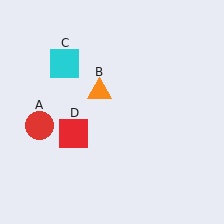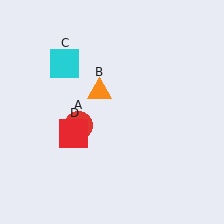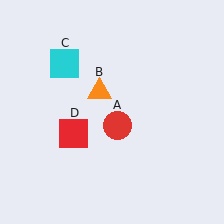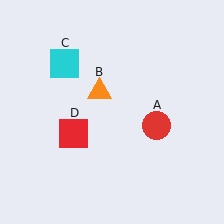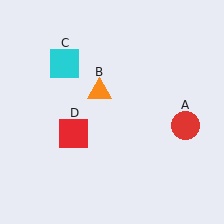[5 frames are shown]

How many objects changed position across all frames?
1 object changed position: red circle (object A).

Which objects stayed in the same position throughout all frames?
Orange triangle (object B) and cyan square (object C) and red square (object D) remained stationary.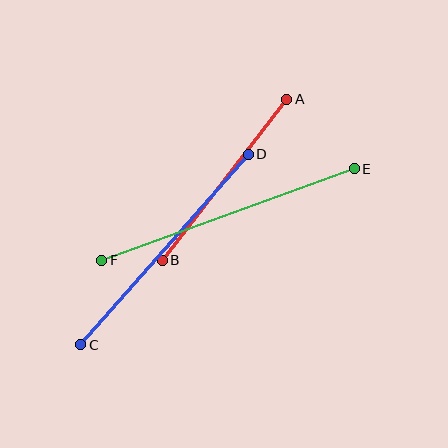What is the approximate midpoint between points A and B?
The midpoint is at approximately (225, 180) pixels.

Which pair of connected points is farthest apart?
Points E and F are farthest apart.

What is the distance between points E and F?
The distance is approximately 269 pixels.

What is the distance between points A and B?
The distance is approximately 203 pixels.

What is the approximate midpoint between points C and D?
The midpoint is at approximately (165, 249) pixels.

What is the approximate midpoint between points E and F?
The midpoint is at approximately (228, 215) pixels.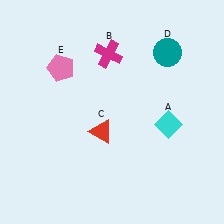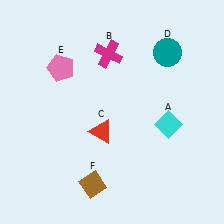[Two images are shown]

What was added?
A brown diamond (F) was added in Image 2.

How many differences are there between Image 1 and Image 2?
There is 1 difference between the two images.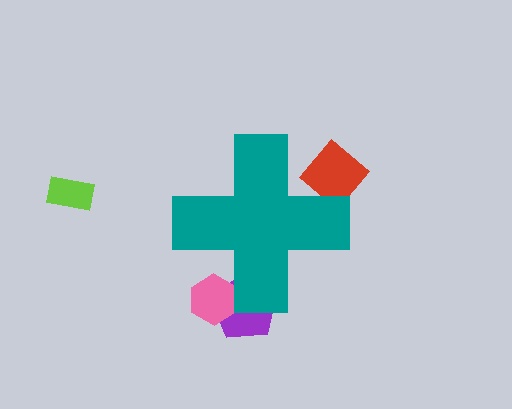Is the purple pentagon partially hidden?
Yes, the purple pentagon is partially hidden behind the teal cross.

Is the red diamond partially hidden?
Yes, the red diamond is partially hidden behind the teal cross.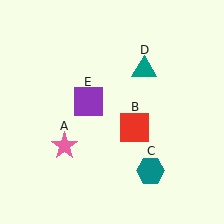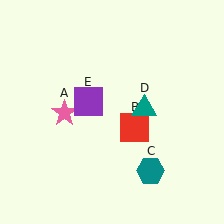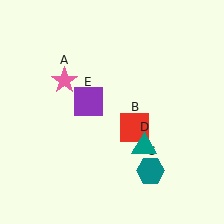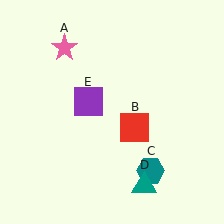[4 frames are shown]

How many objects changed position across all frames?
2 objects changed position: pink star (object A), teal triangle (object D).